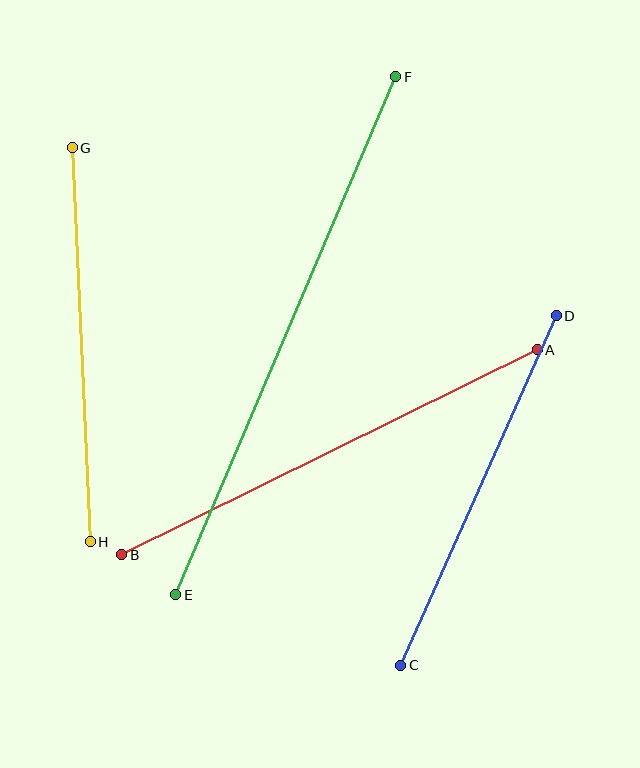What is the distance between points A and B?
The distance is approximately 463 pixels.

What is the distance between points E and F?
The distance is approximately 563 pixels.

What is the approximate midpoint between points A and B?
The midpoint is at approximately (329, 452) pixels.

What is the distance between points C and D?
The distance is approximately 383 pixels.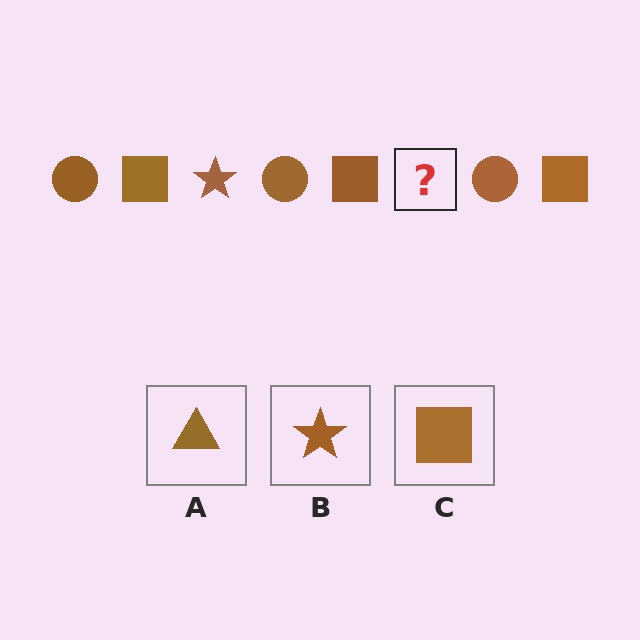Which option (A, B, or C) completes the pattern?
B.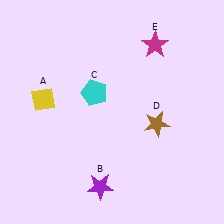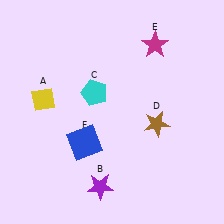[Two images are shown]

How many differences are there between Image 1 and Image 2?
There is 1 difference between the two images.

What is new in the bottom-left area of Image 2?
A blue square (F) was added in the bottom-left area of Image 2.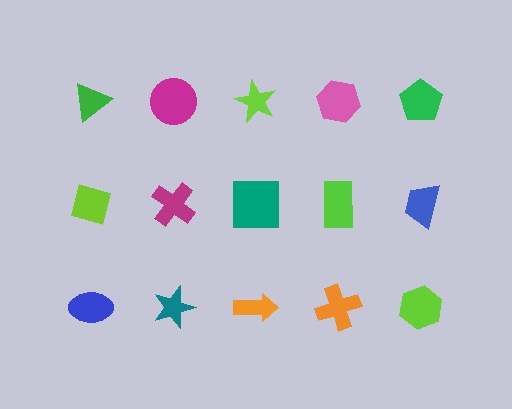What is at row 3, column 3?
An orange arrow.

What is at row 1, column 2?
A magenta circle.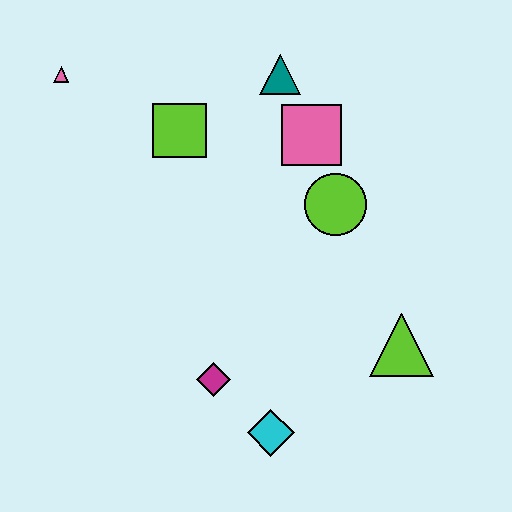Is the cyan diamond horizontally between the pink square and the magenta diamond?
Yes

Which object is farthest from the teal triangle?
The cyan diamond is farthest from the teal triangle.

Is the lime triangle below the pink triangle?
Yes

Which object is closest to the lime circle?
The pink square is closest to the lime circle.